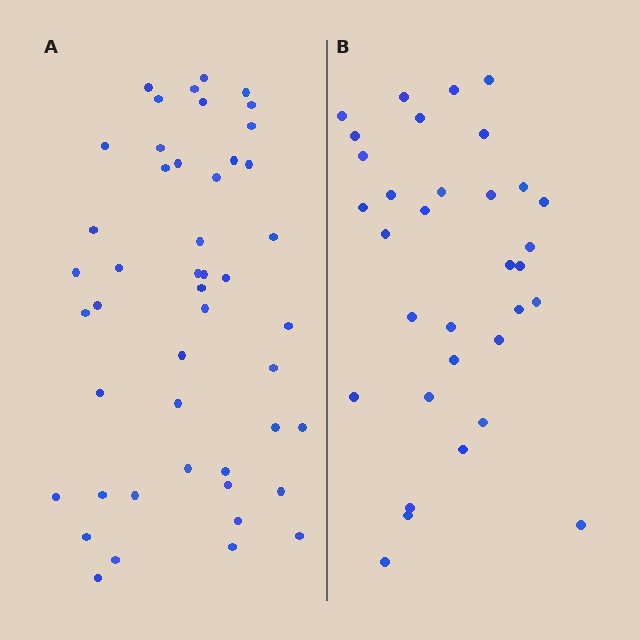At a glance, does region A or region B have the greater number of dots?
Region A (the left region) has more dots.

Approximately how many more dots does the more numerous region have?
Region A has approximately 15 more dots than region B.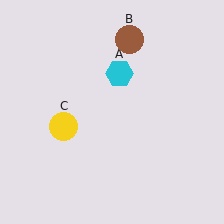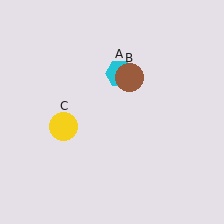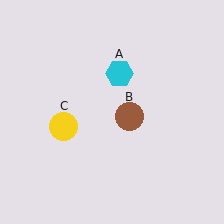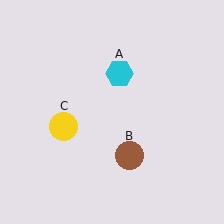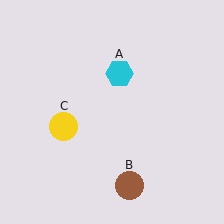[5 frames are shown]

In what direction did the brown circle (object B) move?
The brown circle (object B) moved down.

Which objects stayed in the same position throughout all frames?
Cyan hexagon (object A) and yellow circle (object C) remained stationary.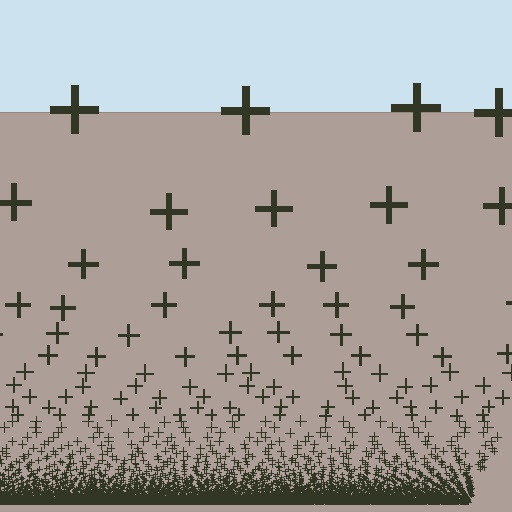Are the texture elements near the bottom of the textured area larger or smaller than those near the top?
Smaller. The gradient is inverted — elements near the bottom are smaller and denser.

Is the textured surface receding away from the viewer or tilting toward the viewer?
The surface appears to tilt toward the viewer. Texture elements get larger and sparser toward the top.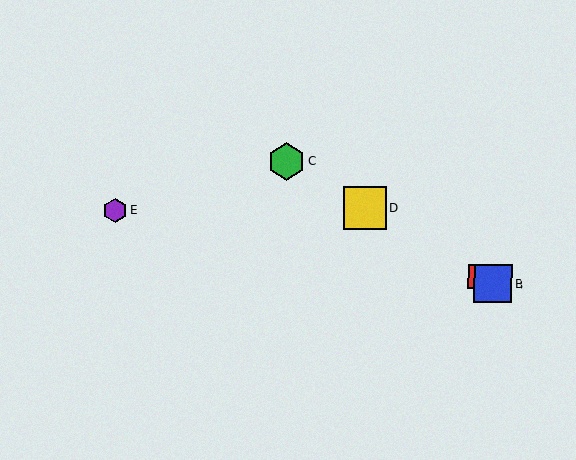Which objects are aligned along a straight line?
Objects A, B, C, D are aligned along a straight line.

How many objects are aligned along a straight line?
4 objects (A, B, C, D) are aligned along a straight line.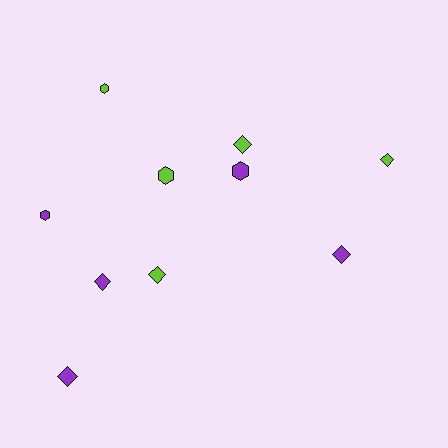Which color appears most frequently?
Lime, with 5 objects.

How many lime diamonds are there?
There are 3 lime diamonds.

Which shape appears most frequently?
Diamond, with 6 objects.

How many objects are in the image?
There are 10 objects.